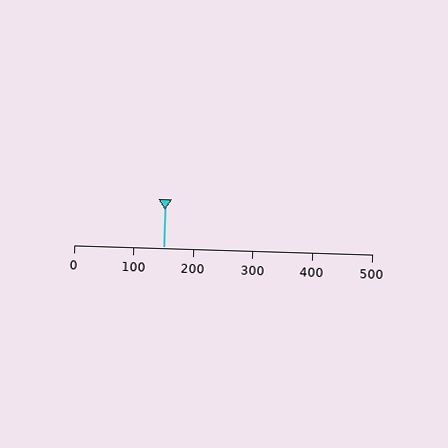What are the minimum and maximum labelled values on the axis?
The axis runs from 0 to 500.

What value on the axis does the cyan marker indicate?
The marker indicates approximately 150.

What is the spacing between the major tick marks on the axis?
The major ticks are spaced 100 apart.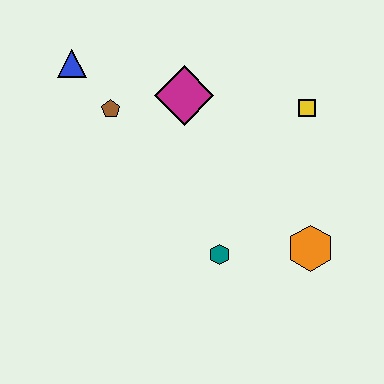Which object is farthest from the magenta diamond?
The orange hexagon is farthest from the magenta diamond.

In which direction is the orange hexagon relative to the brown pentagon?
The orange hexagon is to the right of the brown pentagon.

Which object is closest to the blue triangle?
The brown pentagon is closest to the blue triangle.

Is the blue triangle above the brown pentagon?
Yes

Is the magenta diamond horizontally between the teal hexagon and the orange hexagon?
No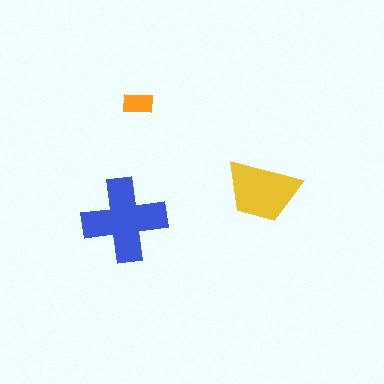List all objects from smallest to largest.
The orange rectangle, the yellow trapezoid, the blue cross.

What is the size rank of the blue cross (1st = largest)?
1st.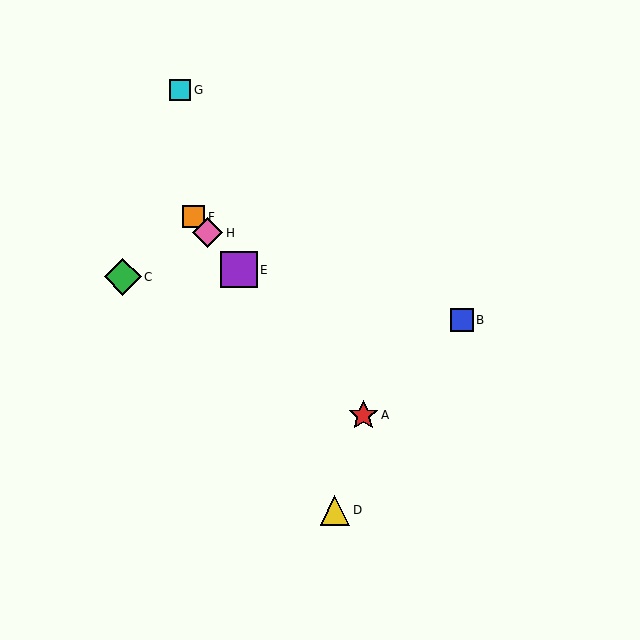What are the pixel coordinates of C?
Object C is at (123, 277).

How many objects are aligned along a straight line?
4 objects (A, E, F, H) are aligned along a straight line.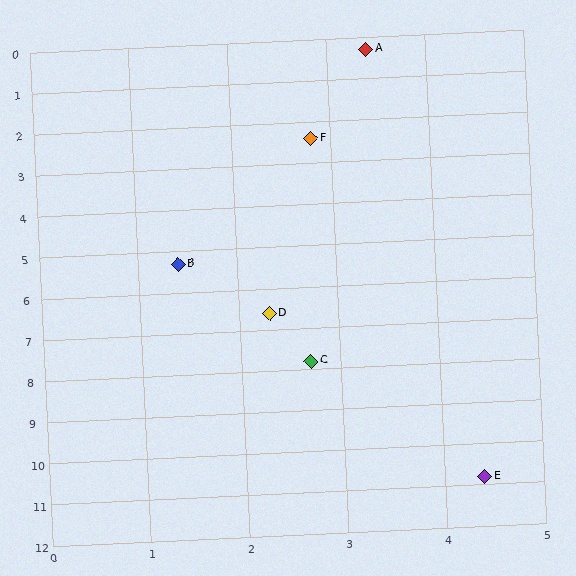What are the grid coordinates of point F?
Point F is at approximately (2.8, 2.4).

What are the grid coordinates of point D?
Point D is at approximately (2.3, 6.6).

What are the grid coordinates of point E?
Point E is at approximately (4.4, 10.8).